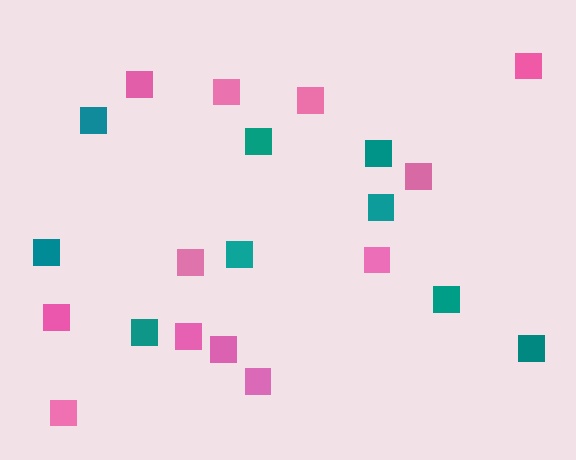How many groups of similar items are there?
There are 2 groups: one group of pink squares (12) and one group of teal squares (9).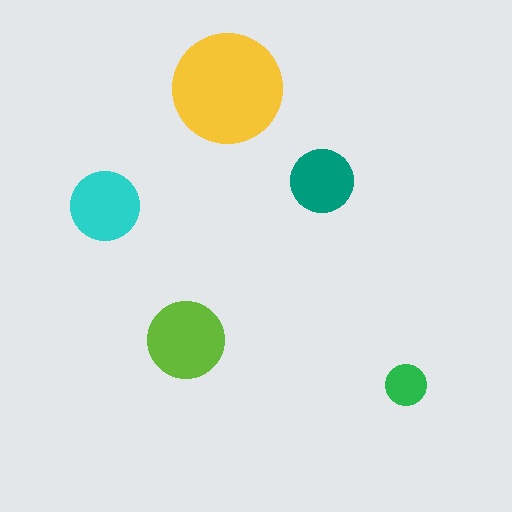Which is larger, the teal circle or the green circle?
The teal one.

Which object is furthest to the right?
The green circle is rightmost.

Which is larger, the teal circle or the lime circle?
The lime one.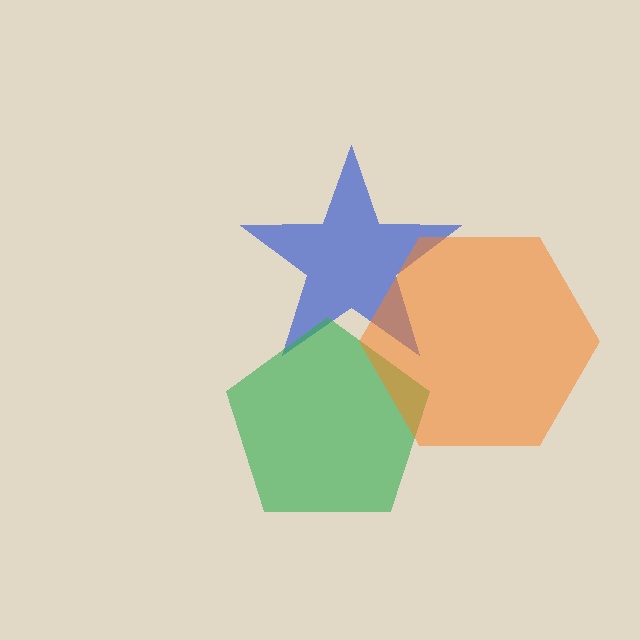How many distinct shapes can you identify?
There are 3 distinct shapes: a blue star, a green pentagon, an orange hexagon.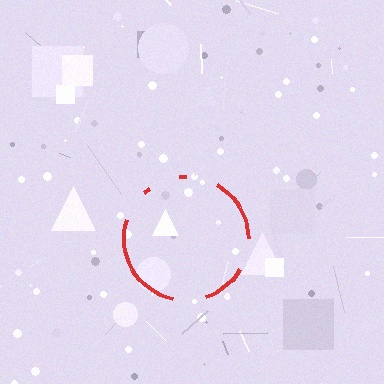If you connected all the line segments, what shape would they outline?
They would outline a circle.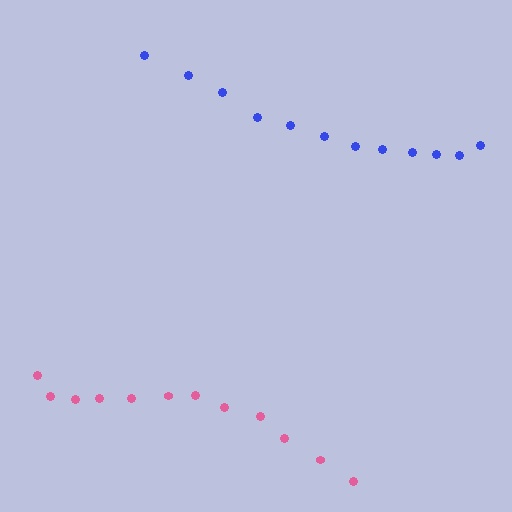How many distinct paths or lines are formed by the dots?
There are 2 distinct paths.